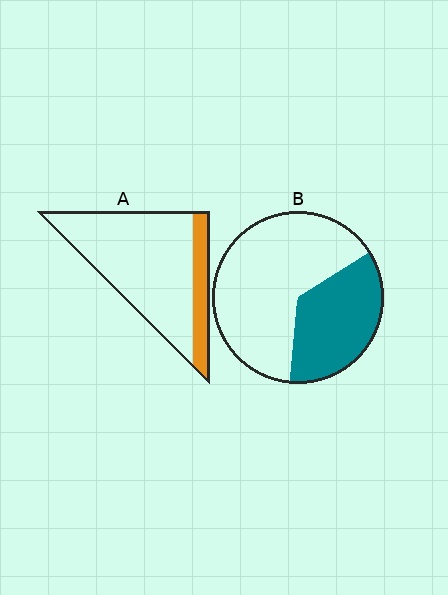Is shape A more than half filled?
No.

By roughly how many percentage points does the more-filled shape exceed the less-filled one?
By roughly 15 percentage points (B over A).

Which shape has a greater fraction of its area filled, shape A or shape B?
Shape B.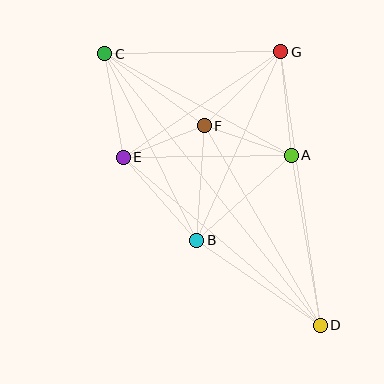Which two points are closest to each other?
Points E and F are closest to each other.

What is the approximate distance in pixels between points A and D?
The distance between A and D is approximately 172 pixels.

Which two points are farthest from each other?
Points C and D are farthest from each other.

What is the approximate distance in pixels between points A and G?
The distance between A and G is approximately 104 pixels.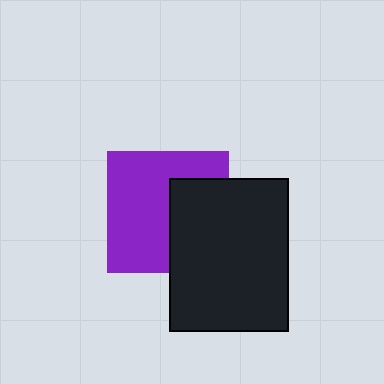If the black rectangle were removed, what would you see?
You would see the complete purple square.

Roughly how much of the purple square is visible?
About half of it is visible (roughly 61%).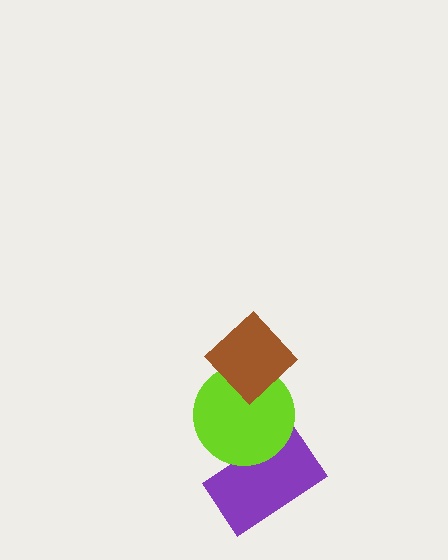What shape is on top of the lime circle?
The brown diamond is on top of the lime circle.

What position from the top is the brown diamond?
The brown diamond is 1st from the top.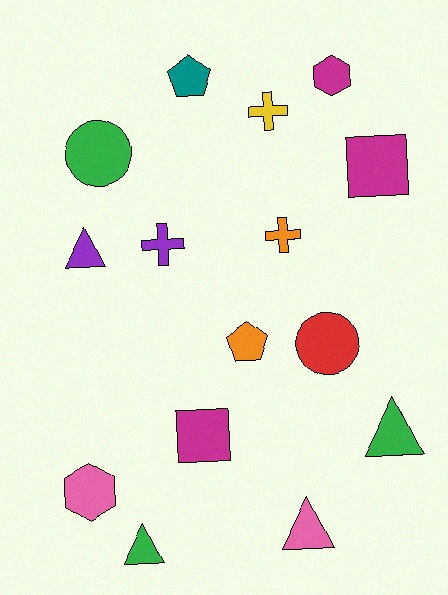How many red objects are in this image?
There is 1 red object.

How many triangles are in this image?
There are 4 triangles.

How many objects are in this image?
There are 15 objects.